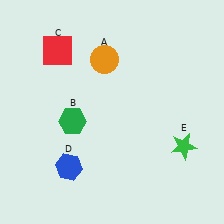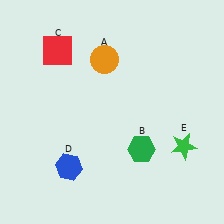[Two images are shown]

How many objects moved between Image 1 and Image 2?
1 object moved between the two images.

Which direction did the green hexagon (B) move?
The green hexagon (B) moved right.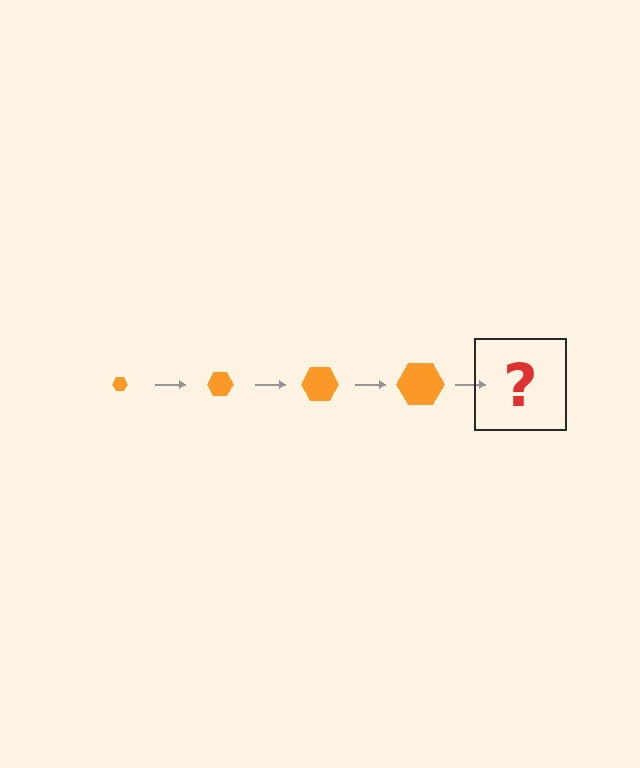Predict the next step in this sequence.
The next step is an orange hexagon, larger than the previous one.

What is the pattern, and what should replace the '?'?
The pattern is that the hexagon gets progressively larger each step. The '?' should be an orange hexagon, larger than the previous one.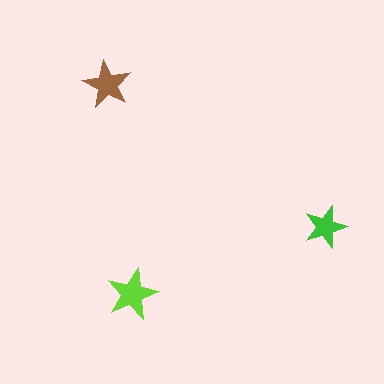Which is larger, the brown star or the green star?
The brown one.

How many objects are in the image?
There are 3 objects in the image.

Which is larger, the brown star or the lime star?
The lime one.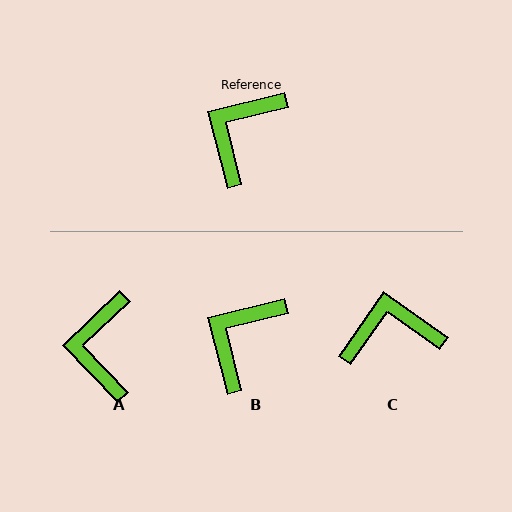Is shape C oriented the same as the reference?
No, it is off by about 49 degrees.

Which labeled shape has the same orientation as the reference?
B.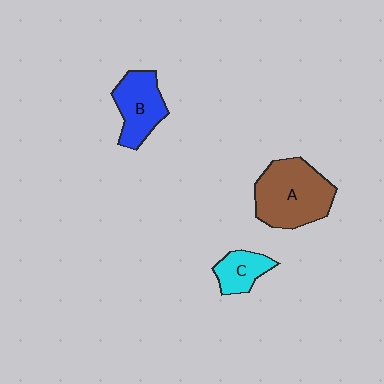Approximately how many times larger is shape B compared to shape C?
Approximately 1.6 times.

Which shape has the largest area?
Shape A (brown).